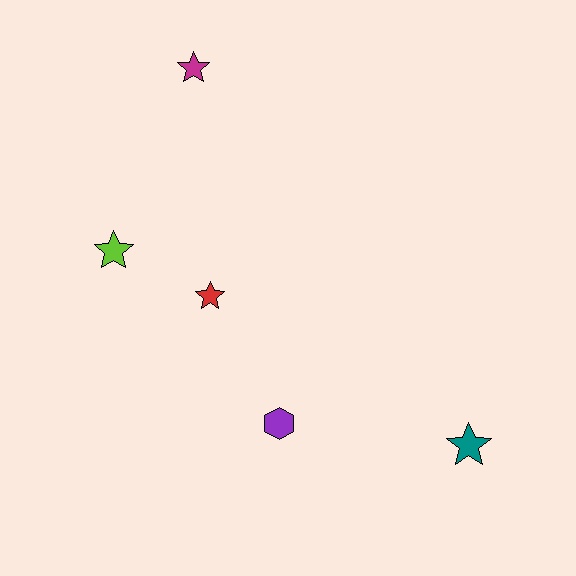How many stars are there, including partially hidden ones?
There are 4 stars.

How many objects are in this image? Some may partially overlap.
There are 5 objects.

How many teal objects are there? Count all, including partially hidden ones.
There is 1 teal object.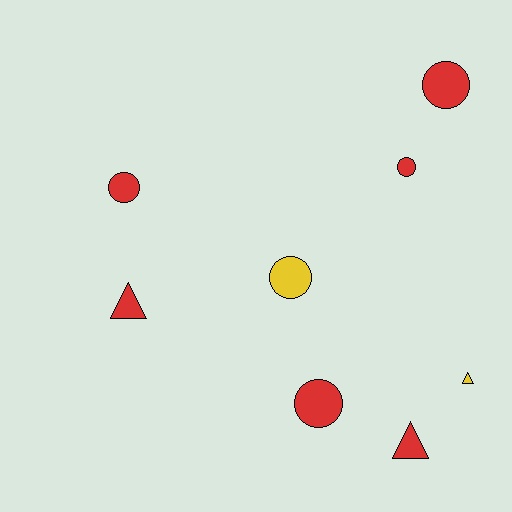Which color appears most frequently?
Red, with 6 objects.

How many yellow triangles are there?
There is 1 yellow triangle.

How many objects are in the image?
There are 8 objects.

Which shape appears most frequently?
Circle, with 5 objects.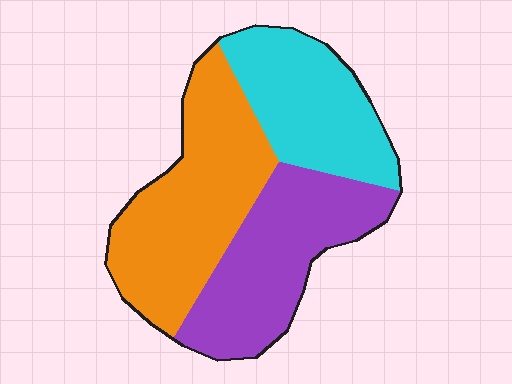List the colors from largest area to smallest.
From largest to smallest: orange, purple, cyan.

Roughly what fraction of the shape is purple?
Purple takes up about one third (1/3) of the shape.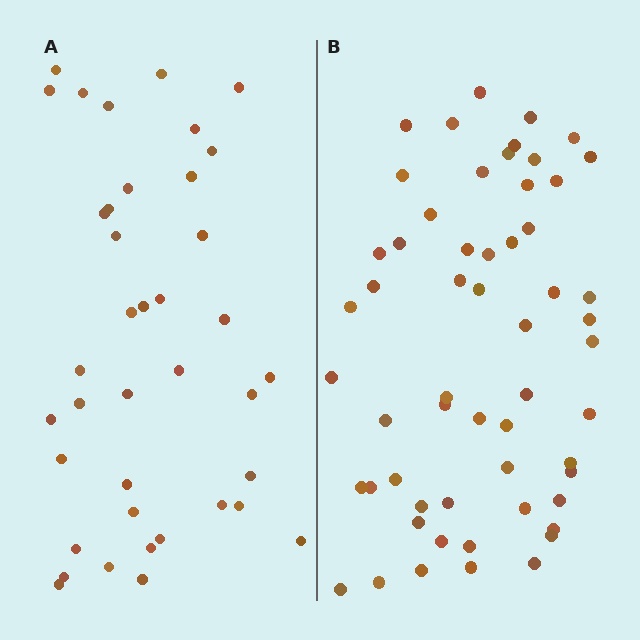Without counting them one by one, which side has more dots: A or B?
Region B (the right region) has more dots.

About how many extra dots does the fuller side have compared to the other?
Region B has approximately 20 more dots than region A.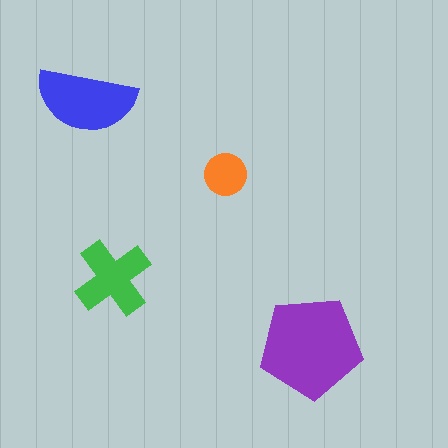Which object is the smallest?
The orange circle.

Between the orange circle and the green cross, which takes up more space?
The green cross.